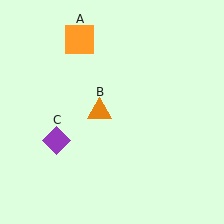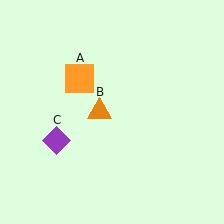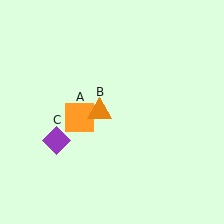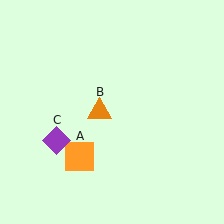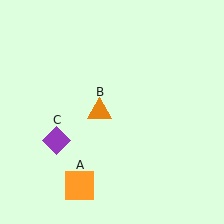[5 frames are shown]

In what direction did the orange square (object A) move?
The orange square (object A) moved down.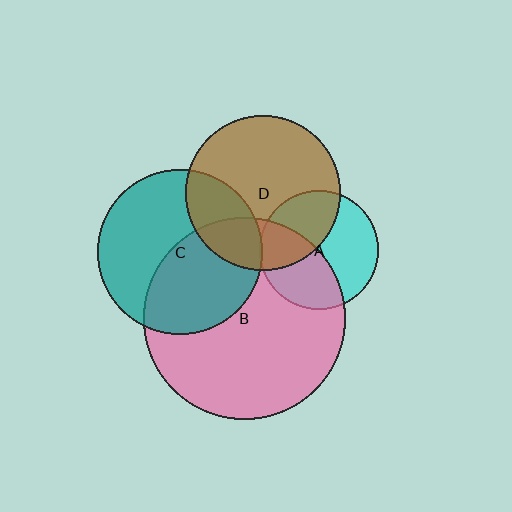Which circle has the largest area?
Circle B (pink).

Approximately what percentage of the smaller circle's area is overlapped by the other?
Approximately 50%.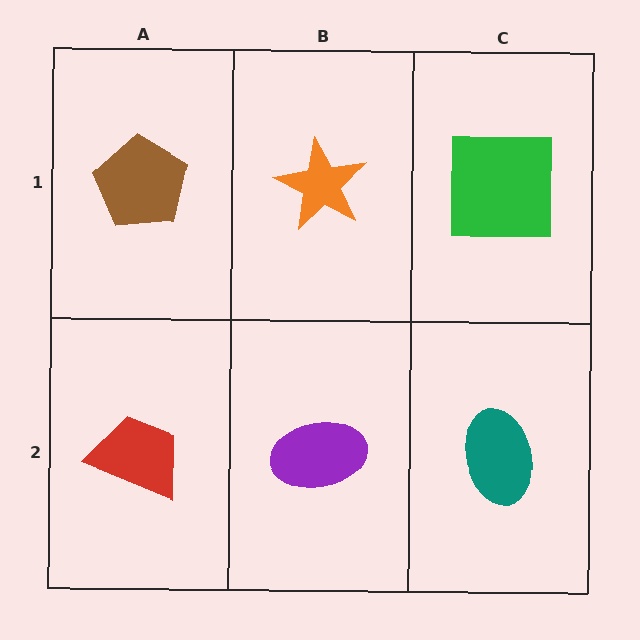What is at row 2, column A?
A red trapezoid.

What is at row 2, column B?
A purple ellipse.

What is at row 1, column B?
An orange star.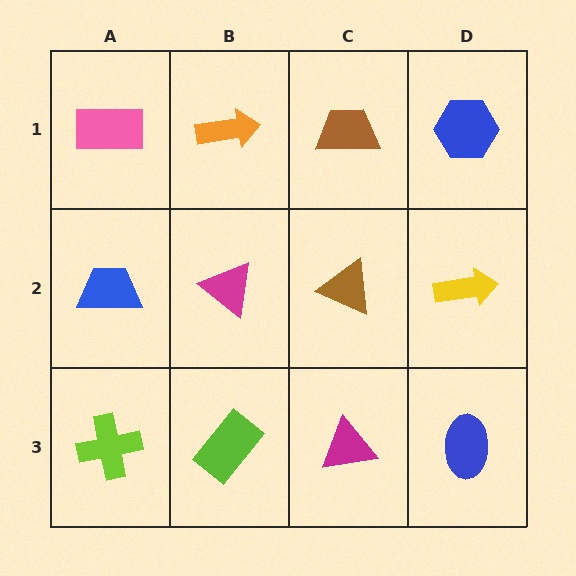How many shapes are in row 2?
4 shapes.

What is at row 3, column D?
A blue ellipse.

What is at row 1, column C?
A brown trapezoid.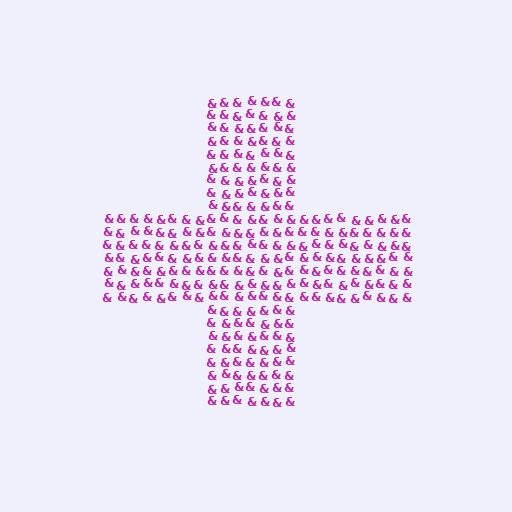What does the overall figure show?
The overall figure shows a cross.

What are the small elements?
The small elements are ampersands.